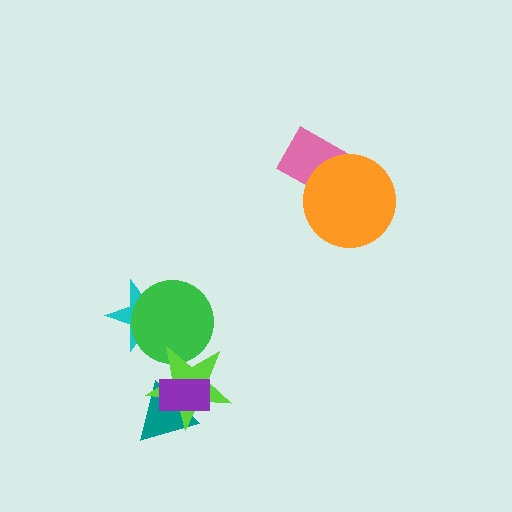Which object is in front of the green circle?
The lime star is in front of the green circle.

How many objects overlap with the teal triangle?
2 objects overlap with the teal triangle.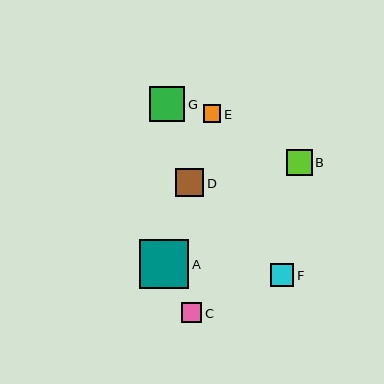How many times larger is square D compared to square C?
Square D is approximately 1.4 times the size of square C.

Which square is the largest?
Square A is the largest with a size of approximately 49 pixels.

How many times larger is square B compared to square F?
Square B is approximately 1.1 times the size of square F.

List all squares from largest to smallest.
From largest to smallest: A, G, D, B, F, C, E.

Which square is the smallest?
Square E is the smallest with a size of approximately 18 pixels.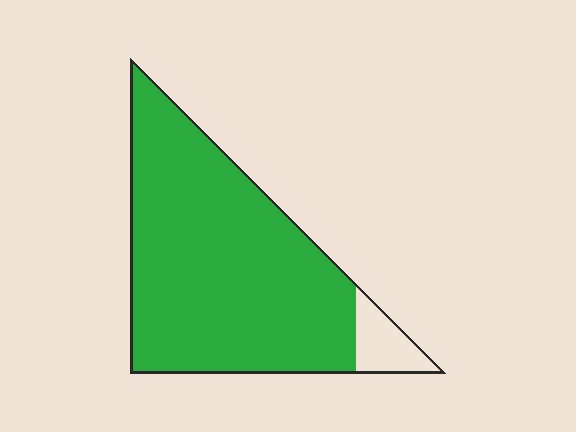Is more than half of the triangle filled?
Yes.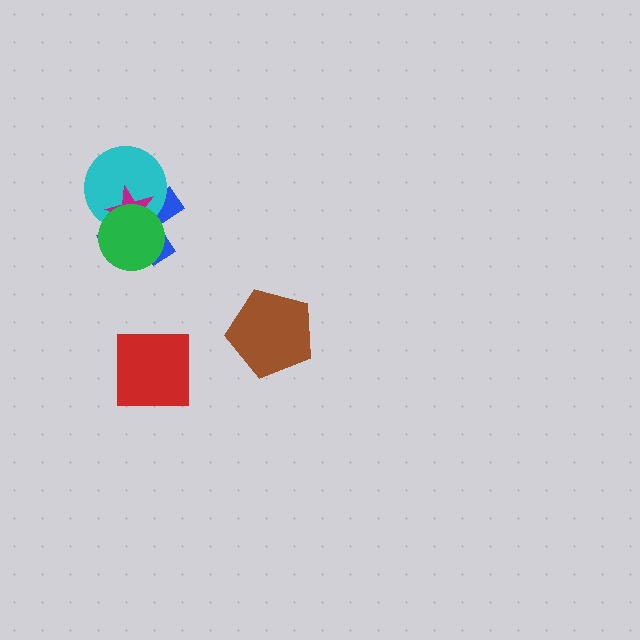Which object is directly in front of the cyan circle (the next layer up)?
The magenta star is directly in front of the cyan circle.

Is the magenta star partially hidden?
Yes, it is partially covered by another shape.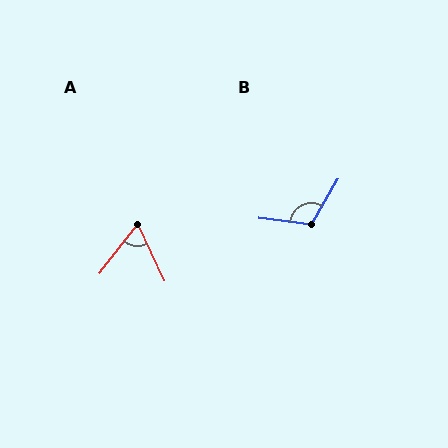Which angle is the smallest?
A, at approximately 63 degrees.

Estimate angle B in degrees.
Approximately 114 degrees.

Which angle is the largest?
B, at approximately 114 degrees.